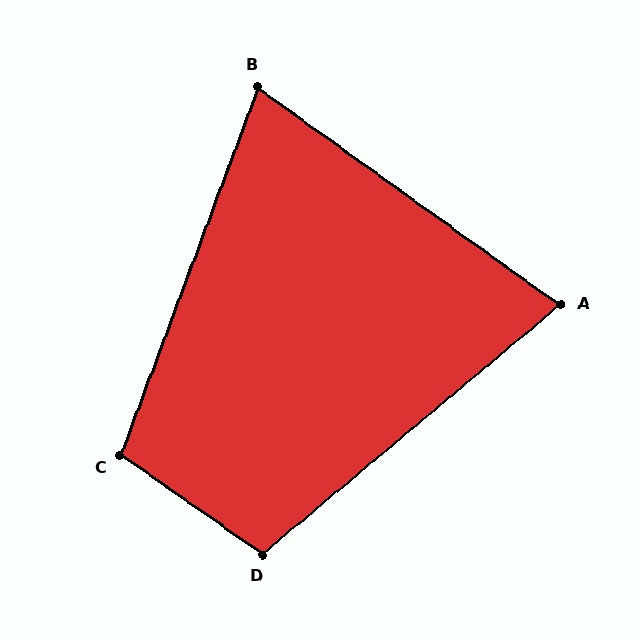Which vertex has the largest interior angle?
D, at approximately 105 degrees.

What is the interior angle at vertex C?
Approximately 104 degrees (obtuse).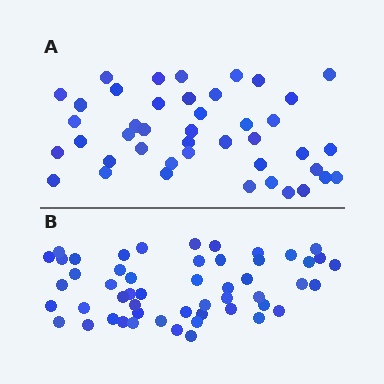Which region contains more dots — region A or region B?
Region B (the bottom region) has more dots.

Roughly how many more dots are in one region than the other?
Region B has roughly 8 or so more dots than region A.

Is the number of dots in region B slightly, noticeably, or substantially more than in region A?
Region B has only slightly more — the two regions are fairly close. The ratio is roughly 1.2 to 1.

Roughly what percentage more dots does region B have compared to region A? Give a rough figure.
About 20% more.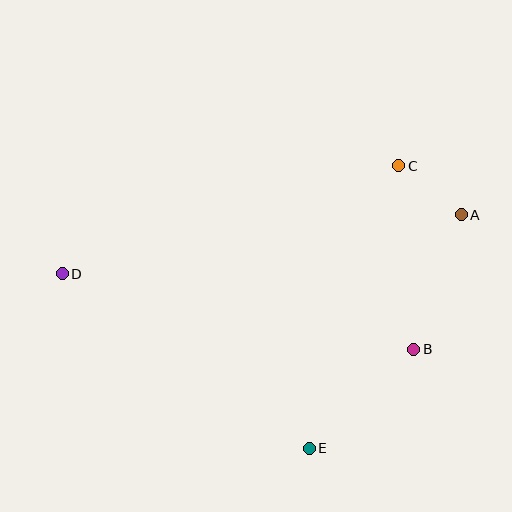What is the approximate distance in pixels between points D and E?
The distance between D and E is approximately 303 pixels.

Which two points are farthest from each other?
Points A and D are farthest from each other.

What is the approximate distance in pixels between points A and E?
The distance between A and E is approximately 278 pixels.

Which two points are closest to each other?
Points A and C are closest to each other.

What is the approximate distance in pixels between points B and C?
The distance between B and C is approximately 184 pixels.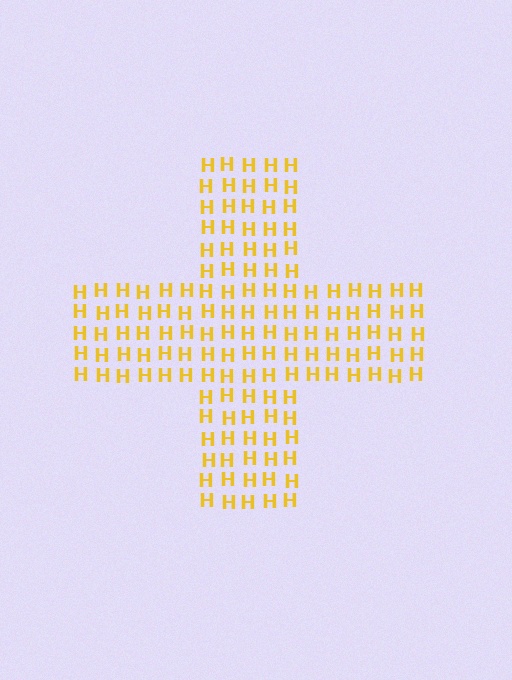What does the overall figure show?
The overall figure shows a cross.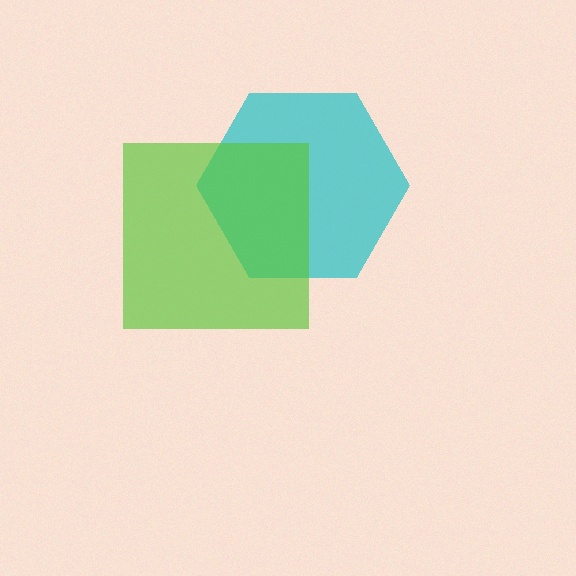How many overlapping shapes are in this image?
There are 2 overlapping shapes in the image.